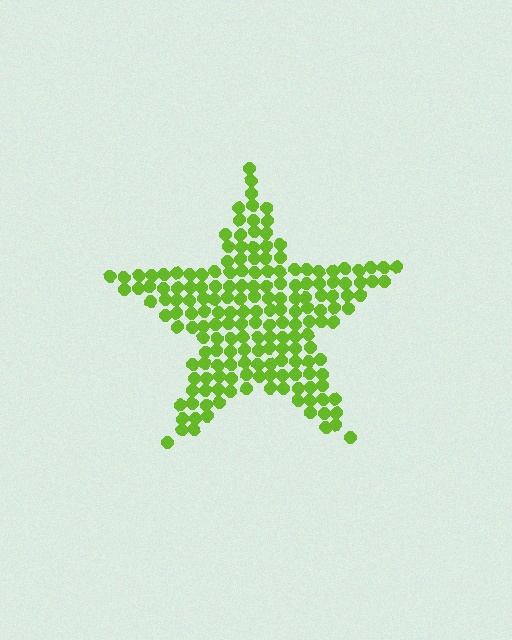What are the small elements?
The small elements are circles.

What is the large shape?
The large shape is a star.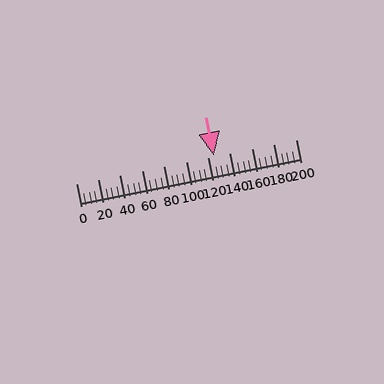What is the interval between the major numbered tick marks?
The major tick marks are spaced 20 units apart.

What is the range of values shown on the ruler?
The ruler shows values from 0 to 200.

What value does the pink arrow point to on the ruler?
The pink arrow points to approximately 125.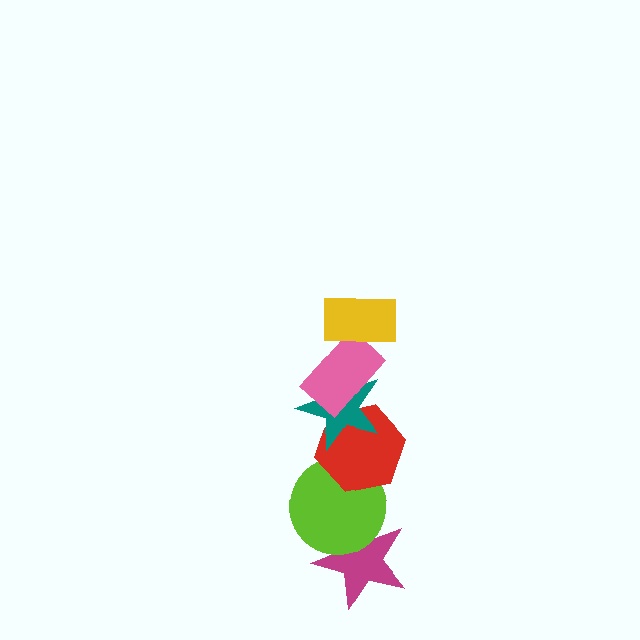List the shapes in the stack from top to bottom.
From top to bottom: the yellow rectangle, the pink rectangle, the teal star, the red hexagon, the lime circle, the magenta star.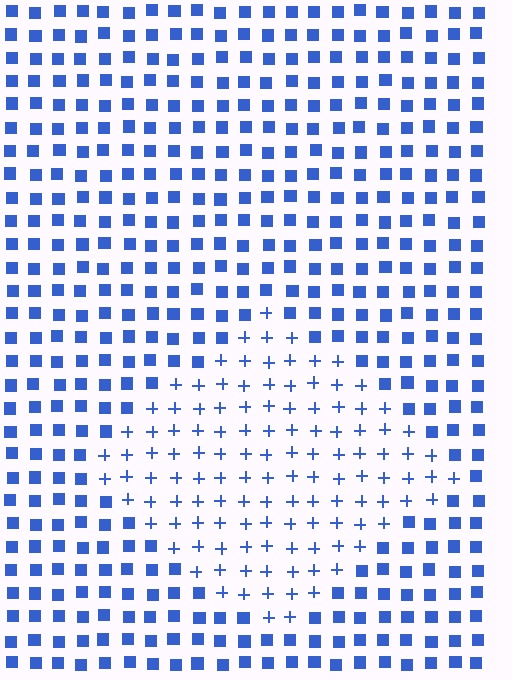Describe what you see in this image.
The image is filled with small blue elements arranged in a uniform grid. A diamond-shaped region contains plus signs, while the surrounding area contains squares. The boundary is defined purely by the change in element shape.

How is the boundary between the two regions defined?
The boundary is defined by a change in element shape: plus signs inside vs. squares outside. All elements share the same color and spacing.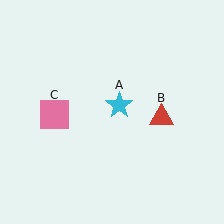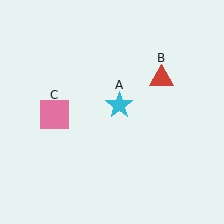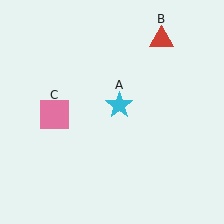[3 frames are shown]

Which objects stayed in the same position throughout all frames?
Cyan star (object A) and pink square (object C) remained stationary.